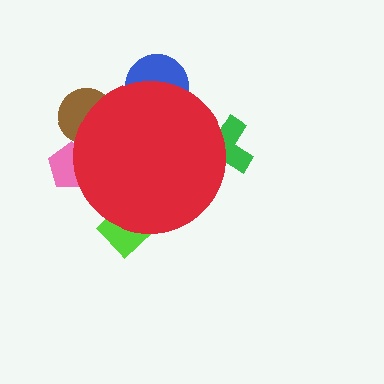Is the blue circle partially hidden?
Yes, the blue circle is partially hidden behind the red circle.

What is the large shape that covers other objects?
A red circle.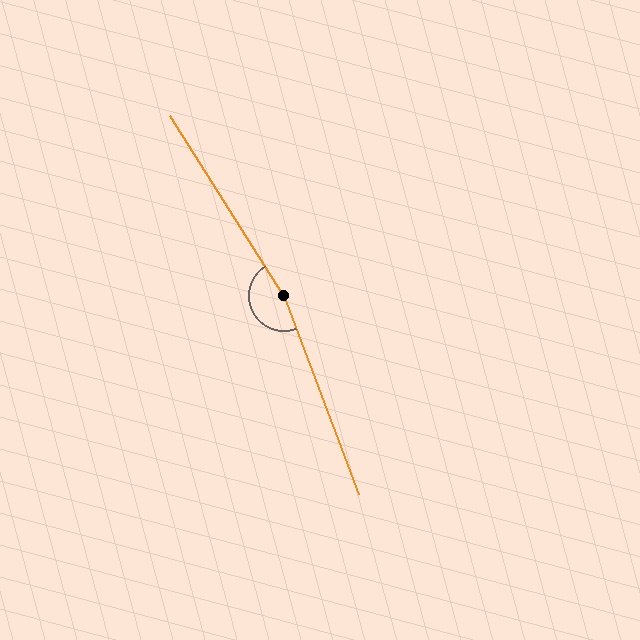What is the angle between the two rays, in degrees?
Approximately 168 degrees.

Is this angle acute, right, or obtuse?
It is obtuse.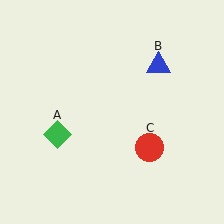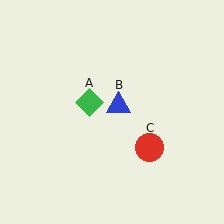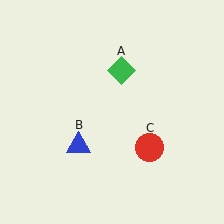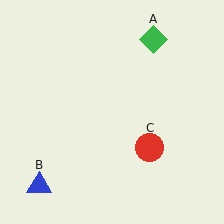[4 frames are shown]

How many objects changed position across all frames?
2 objects changed position: green diamond (object A), blue triangle (object B).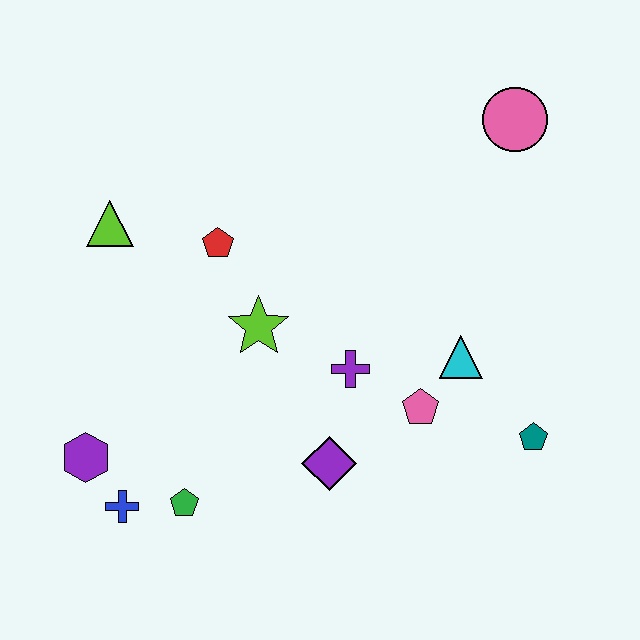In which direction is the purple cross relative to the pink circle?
The purple cross is below the pink circle.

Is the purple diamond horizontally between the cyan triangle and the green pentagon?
Yes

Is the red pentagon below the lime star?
No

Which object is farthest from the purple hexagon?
The pink circle is farthest from the purple hexagon.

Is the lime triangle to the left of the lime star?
Yes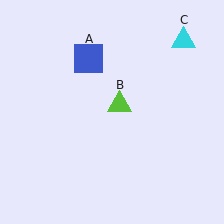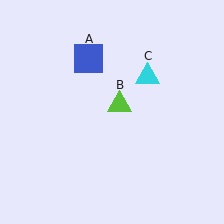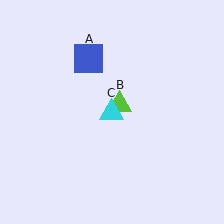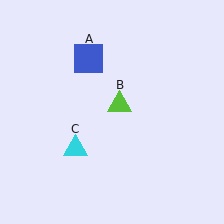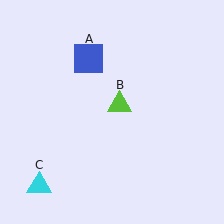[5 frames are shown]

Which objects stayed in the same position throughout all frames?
Blue square (object A) and lime triangle (object B) remained stationary.